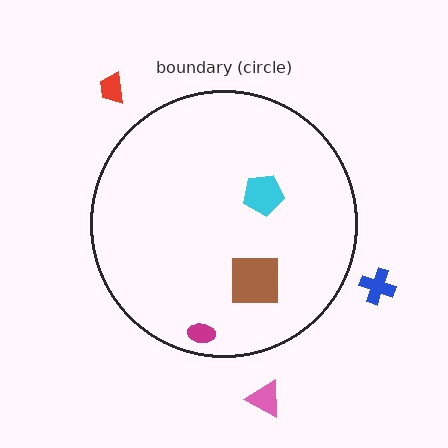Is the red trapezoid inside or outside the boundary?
Outside.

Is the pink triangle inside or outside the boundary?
Outside.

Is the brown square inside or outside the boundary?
Inside.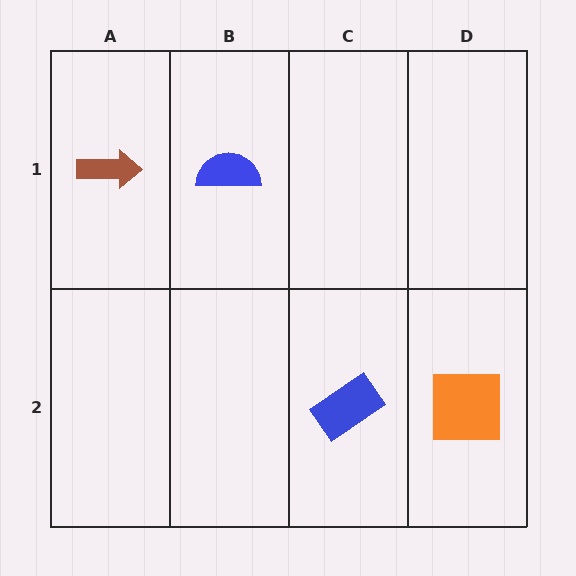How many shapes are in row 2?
2 shapes.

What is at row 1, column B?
A blue semicircle.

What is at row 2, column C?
A blue rectangle.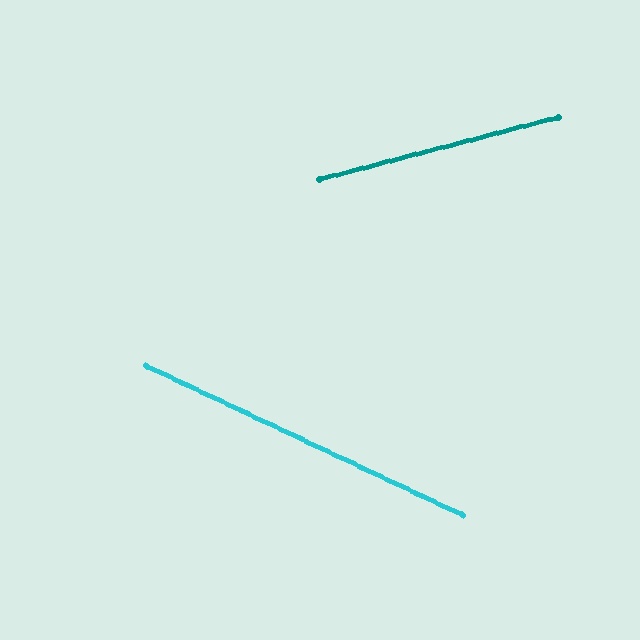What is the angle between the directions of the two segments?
Approximately 40 degrees.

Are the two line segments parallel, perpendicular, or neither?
Neither parallel nor perpendicular — they differ by about 40°.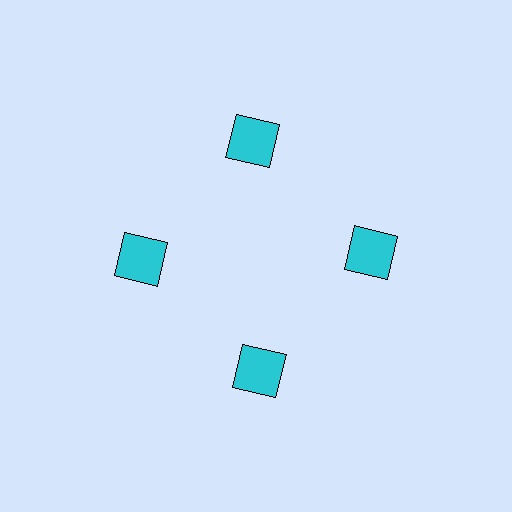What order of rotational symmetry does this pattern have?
This pattern has 4-fold rotational symmetry.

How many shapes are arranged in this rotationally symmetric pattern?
There are 4 shapes, arranged in 4 groups of 1.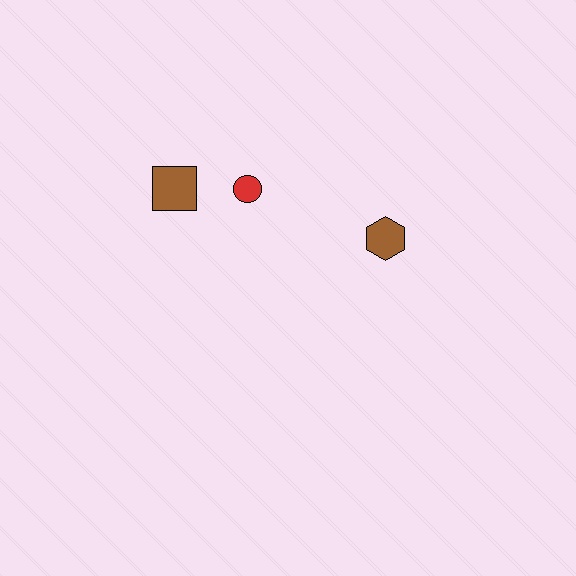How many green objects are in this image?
There are no green objects.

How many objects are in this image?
There are 3 objects.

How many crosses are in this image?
There are no crosses.